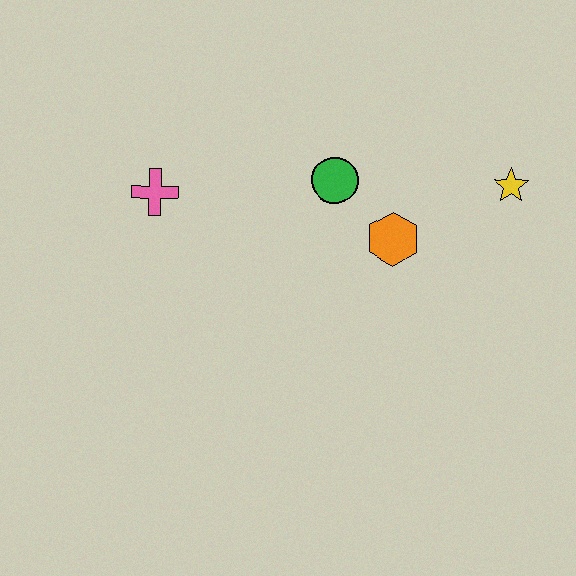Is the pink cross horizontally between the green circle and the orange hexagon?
No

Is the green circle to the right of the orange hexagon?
No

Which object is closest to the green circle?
The orange hexagon is closest to the green circle.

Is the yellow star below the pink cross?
No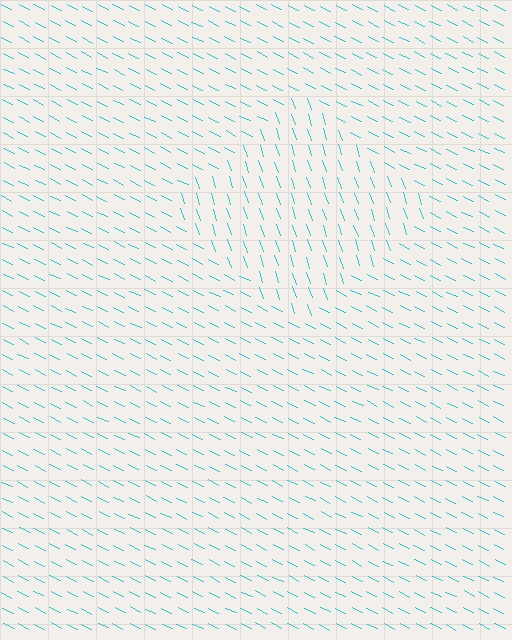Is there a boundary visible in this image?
Yes, there is a texture boundary formed by a change in line orientation.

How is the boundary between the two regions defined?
The boundary is defined purely by a change in line orientation (approximately 45 degrees difference). All lines are the same color and thickness.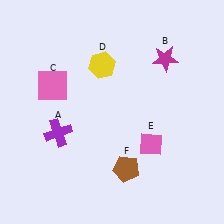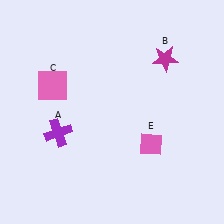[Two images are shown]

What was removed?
The brown pentagon (F), the yellow hexagon (D) were removed in Image 2.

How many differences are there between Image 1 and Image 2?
There are 2 differences between the two images.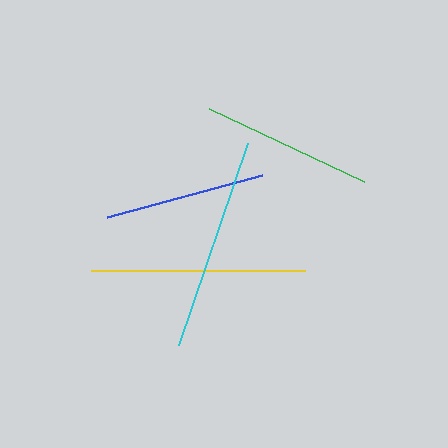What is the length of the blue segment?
The blue segment is approximately 161 pixels long.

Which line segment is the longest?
The yellow line is the longest at approximately 213 pixels.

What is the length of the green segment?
The green segment is approximately 171 pixels long.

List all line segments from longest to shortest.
From longest to shortest: yellow, cyan, green, blue.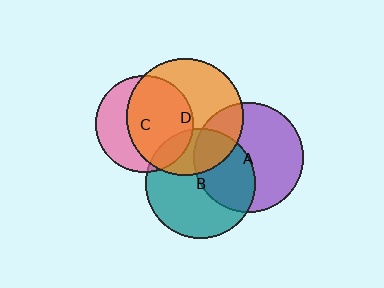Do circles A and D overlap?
Yes.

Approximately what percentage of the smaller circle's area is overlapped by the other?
Approximately 25%.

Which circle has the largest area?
Circle D (orange).